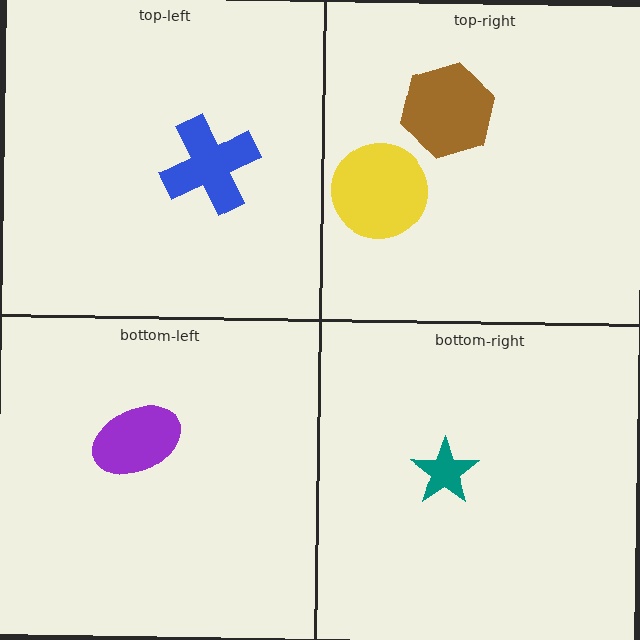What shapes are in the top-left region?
The blue cross.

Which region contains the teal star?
The bottom-right region.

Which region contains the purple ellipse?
The bottom-left region.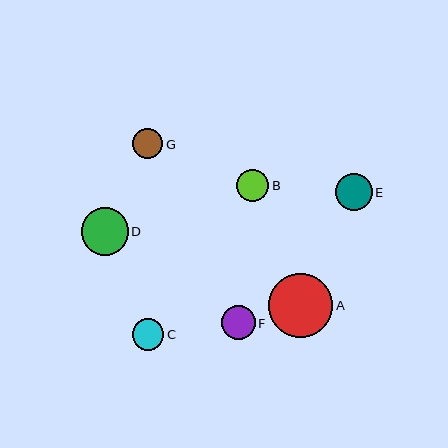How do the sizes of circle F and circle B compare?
Circle F and circle B are approximately the same size.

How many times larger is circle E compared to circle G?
Circle E is approximately 1.2 times the size of circle G.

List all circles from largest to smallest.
From largest to smallest: A, D, E, F, B, C, G.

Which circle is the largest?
Circle A is the largest with a size of approximately 64 pixels.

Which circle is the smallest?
Circle G is the smallest with a size of approximately 30 pixels.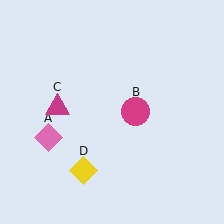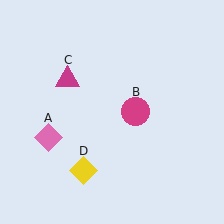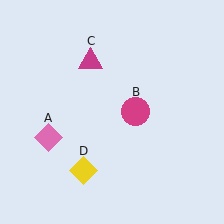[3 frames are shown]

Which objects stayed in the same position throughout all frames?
Pink diamond (object A) and magenta circle (object B) and yellow diamond (object D) remained stationary.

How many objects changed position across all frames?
1 object changed position: magenta triangle (object C).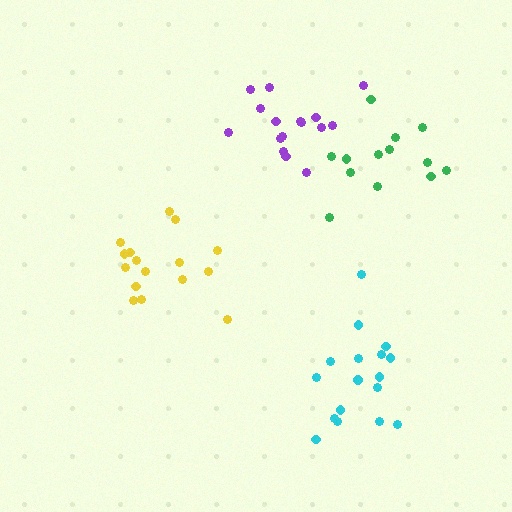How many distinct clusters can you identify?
There are 4 distinct clusters.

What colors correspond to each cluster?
The clusters are colored: yellow, purple, cyan, green.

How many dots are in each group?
Group 1: 16 dots, Group 2: 16 dots, Group 3: 17 dots, Group 4: 13 dots (62 total).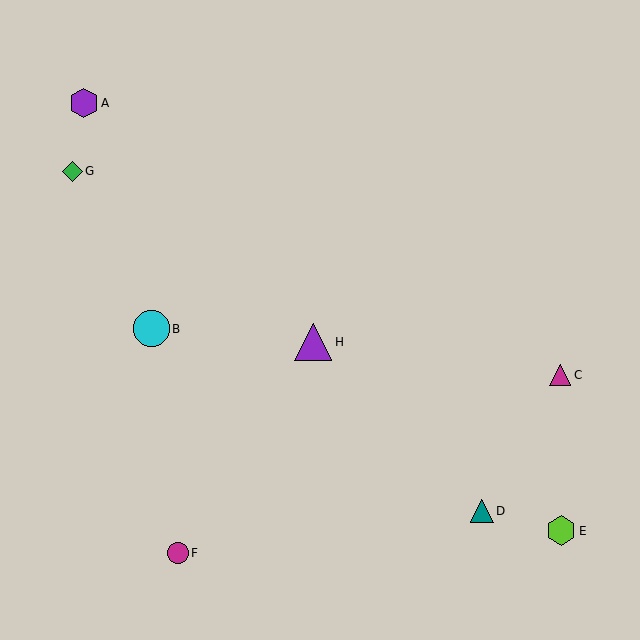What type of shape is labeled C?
Shape C is a magenta triangle.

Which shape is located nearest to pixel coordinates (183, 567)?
The magenta circle (labeled F) at (178, 553) is nearest to that location.